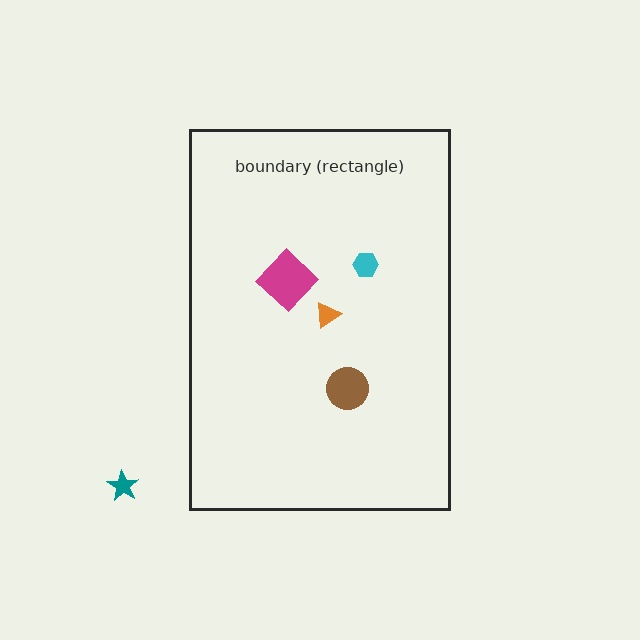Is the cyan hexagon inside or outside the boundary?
Inside.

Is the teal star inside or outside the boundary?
Outside.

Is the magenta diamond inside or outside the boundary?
Inside.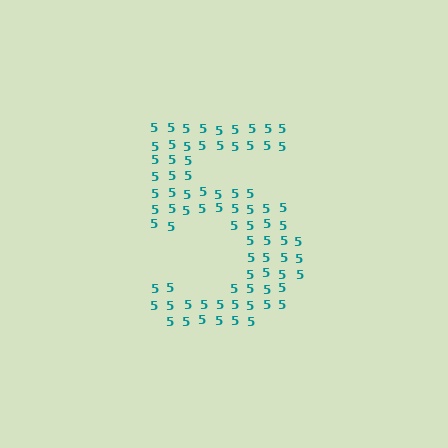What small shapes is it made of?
It is made of small digit 5's.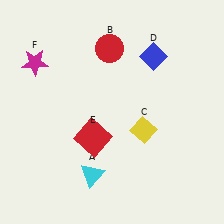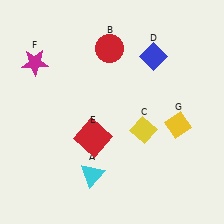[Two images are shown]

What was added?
A yellow diamond (G) was added in Image 2.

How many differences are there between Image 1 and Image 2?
There is 1 difference between the two images.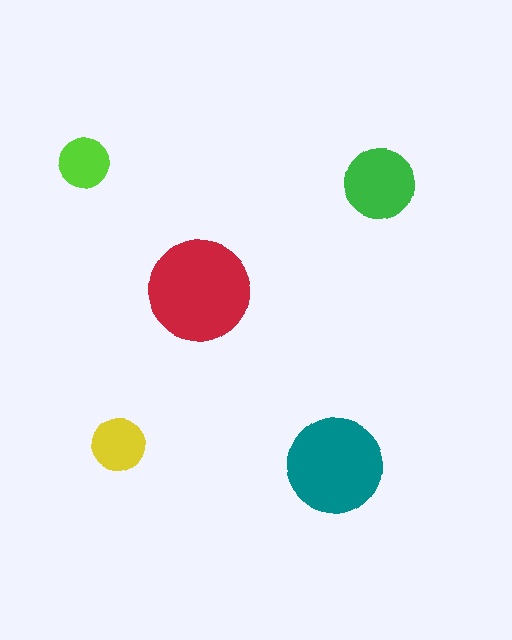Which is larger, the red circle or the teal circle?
The red one.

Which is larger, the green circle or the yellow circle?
The green one.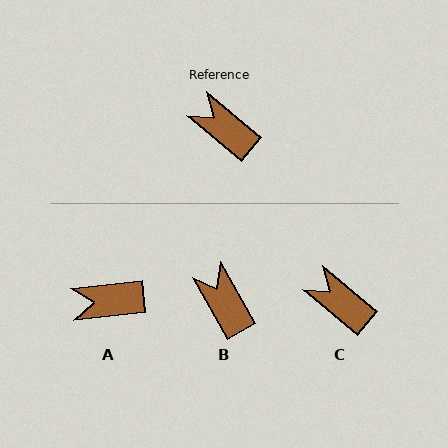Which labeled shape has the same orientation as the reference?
C.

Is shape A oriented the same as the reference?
No, it is off by about 46 degrees.